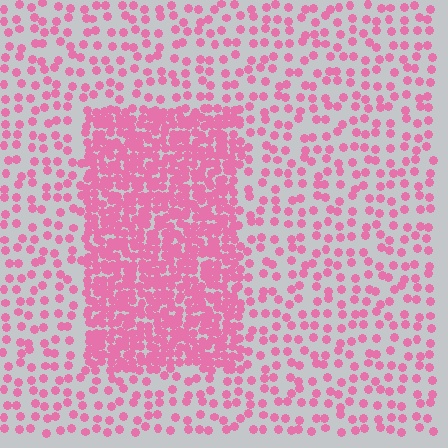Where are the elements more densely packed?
The elements are more densely packed inside the rectangle boundary.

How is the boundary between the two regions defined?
The boundary is defined by a change in element density (approximately 2.8x ratio). All elements are the same color, size, and shape.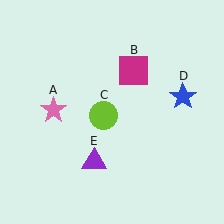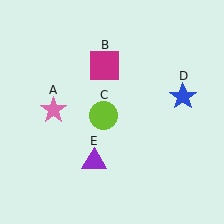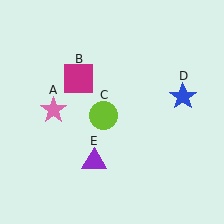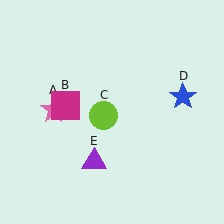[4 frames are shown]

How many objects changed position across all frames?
1 object changed position: magenta square (object B).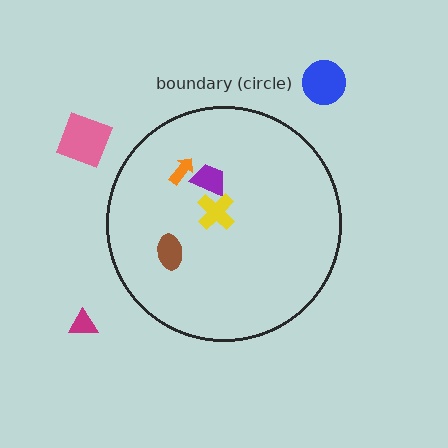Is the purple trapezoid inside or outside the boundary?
Inside.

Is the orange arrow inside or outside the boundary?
Inside.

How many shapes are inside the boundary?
4 inside, 3 outside.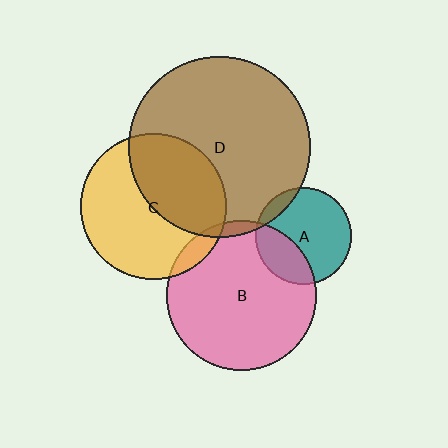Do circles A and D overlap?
Yes.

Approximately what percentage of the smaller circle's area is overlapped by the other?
Approximately 10%.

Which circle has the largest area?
Circle D (brown).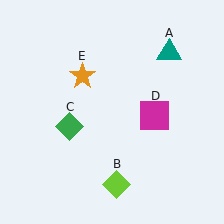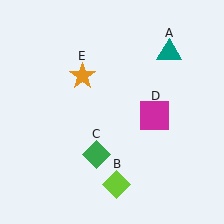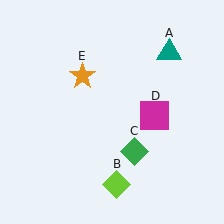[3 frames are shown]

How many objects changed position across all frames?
1 object changed position: green diamond (object C).